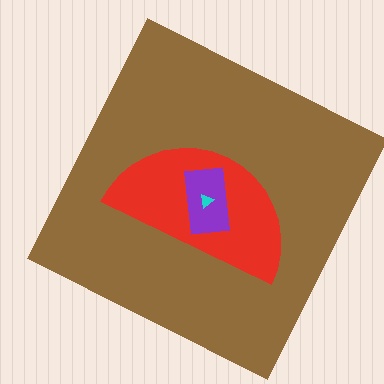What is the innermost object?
The cyan triangle.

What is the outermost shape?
The brown square.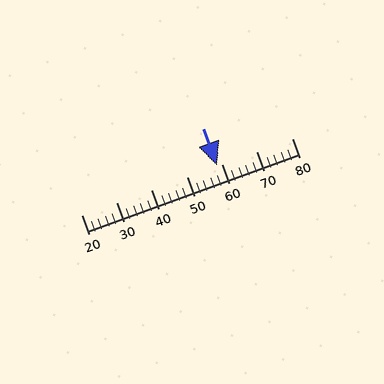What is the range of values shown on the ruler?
The ruler shows values from 20 to 80.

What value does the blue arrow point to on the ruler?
The blue arrow points to approximately 59.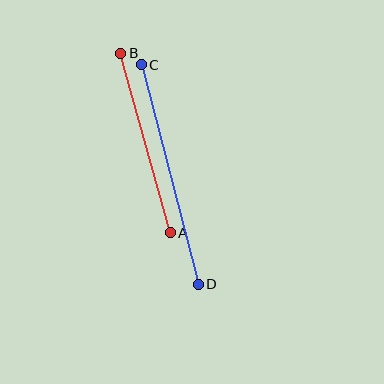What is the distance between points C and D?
The distance is approximately 227 pixels.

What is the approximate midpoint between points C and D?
The midpoint is at approximately (170, 175) pixels.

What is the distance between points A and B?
The distance is approximately 186 pixels.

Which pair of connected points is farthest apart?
Points C and D are farthest apart.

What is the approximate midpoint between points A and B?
The midpoint is at approximately (146, 143) pixels.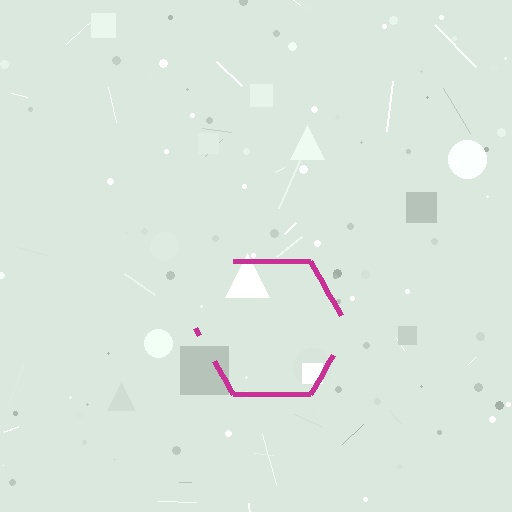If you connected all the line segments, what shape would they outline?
They would outline a hexagon.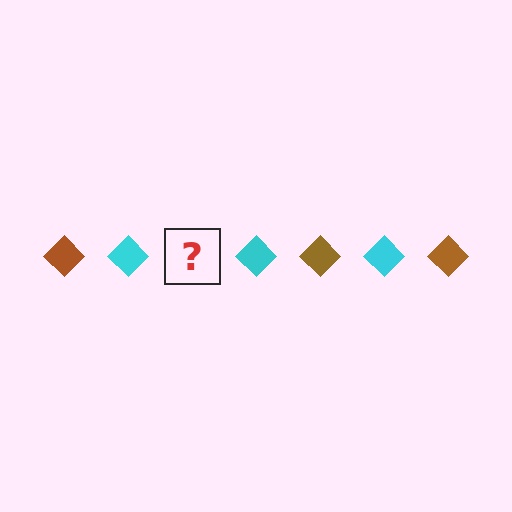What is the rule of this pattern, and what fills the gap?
The rule is that the pattern cycles through brown, cyan diamonds. The gap should be filled with a brown diamond.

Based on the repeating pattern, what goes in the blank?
The blank should be a brown diamond.